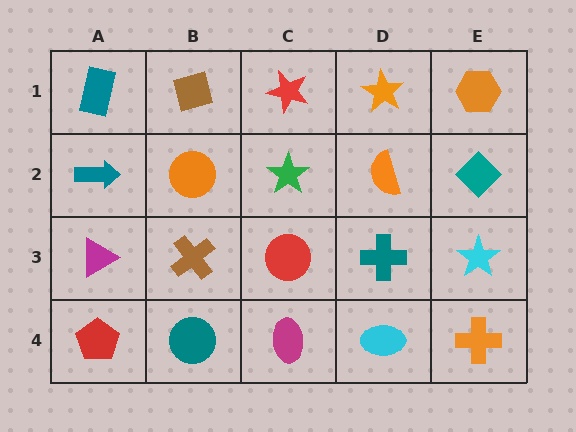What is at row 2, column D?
An orange semicircle.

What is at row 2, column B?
An orange circle.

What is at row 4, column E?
An orange cross.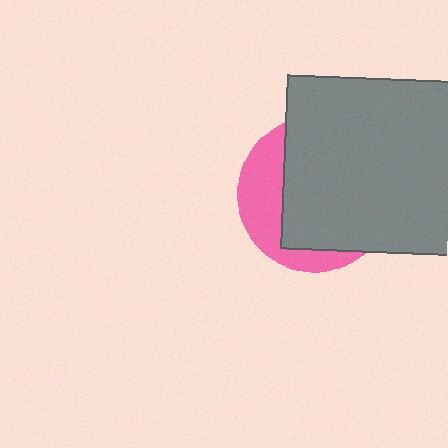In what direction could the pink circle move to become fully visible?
The pink circle could move left. That would shift it out from behind the gray square entirely.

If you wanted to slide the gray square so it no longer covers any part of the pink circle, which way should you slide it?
Slide it right — that is the most direct way to separate the two shapes.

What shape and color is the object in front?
The object in front is a gray square.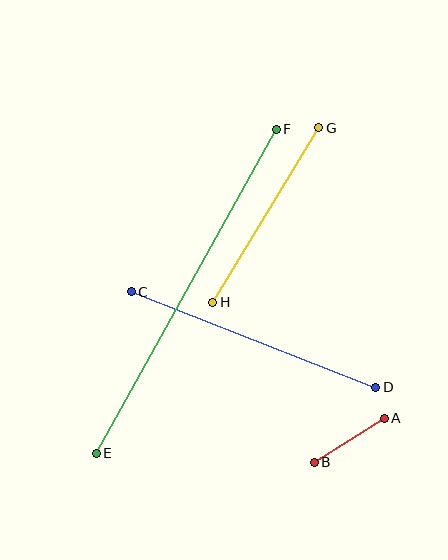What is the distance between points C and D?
The distance is approximately 263 pixels.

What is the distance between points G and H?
The distance is approximately 204 pixels.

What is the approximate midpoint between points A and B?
The midpoint is at approximately (349, 440) pixels.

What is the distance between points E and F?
The distance is approximately 371 pixels.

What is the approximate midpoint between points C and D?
The midpoint is at approximately (253, 340) pixels.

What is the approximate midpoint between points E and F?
The midpoint is at approximately (186, 291) pixels.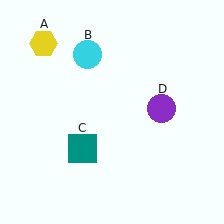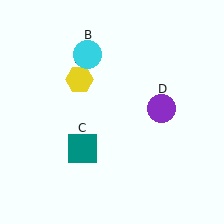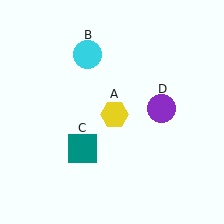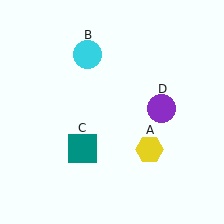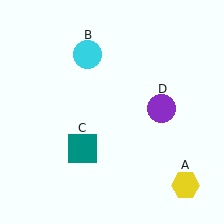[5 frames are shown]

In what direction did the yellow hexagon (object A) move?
The yellow hexagon (object A) moved down and to the right.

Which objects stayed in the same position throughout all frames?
Cyan circle (object B) and teal square (object C) and purple circle (object D) remained stationary.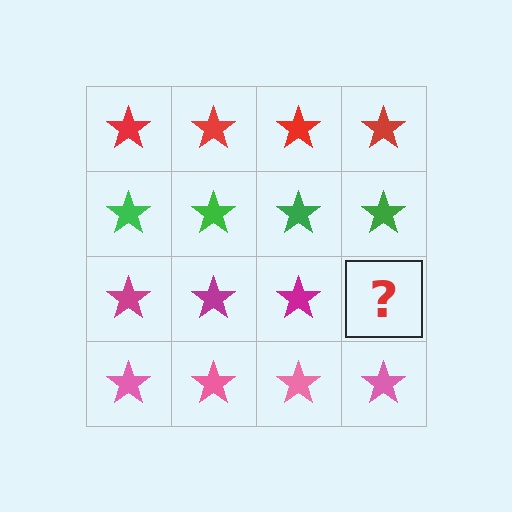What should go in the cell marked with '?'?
The missing cell should contain a magenta star.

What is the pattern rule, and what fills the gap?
The rule is that each row has a consistent color. The gap should be filled with a magenta star.